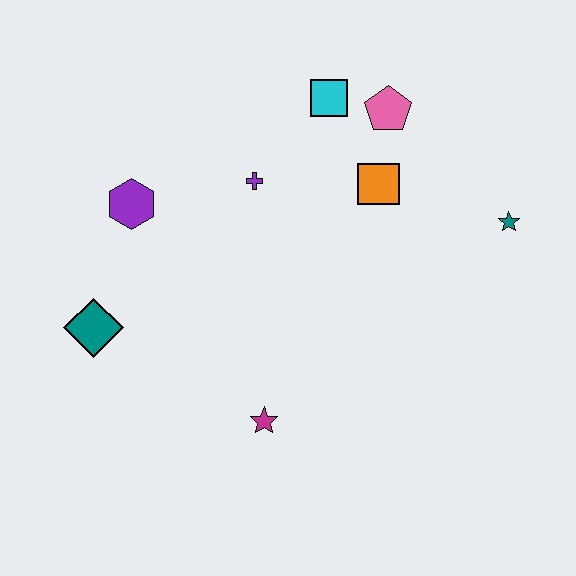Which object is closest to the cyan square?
The pink pentagon is closest to the cyan square.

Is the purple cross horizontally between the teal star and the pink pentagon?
No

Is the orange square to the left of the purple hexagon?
No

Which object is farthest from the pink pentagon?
The teal diamond is farthest from the pink pentagon.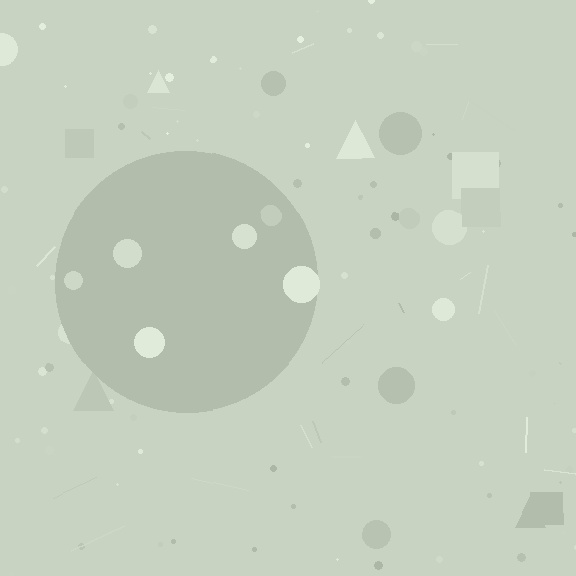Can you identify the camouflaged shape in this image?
The camouflaged shape is a circle.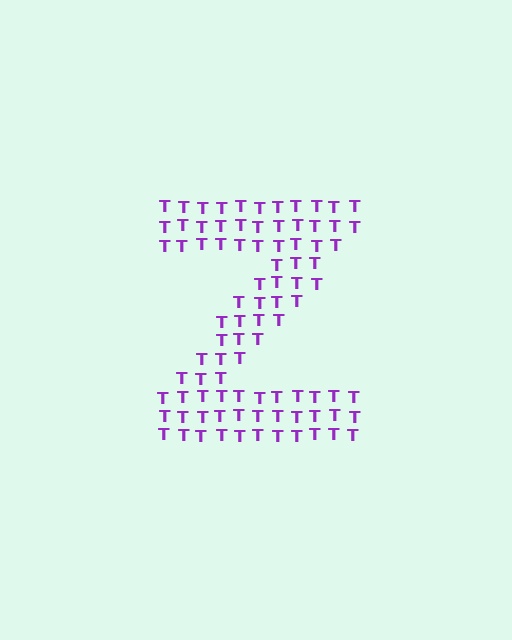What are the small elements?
The small elements are letter T's.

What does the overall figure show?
The overall figure shows the letter Z.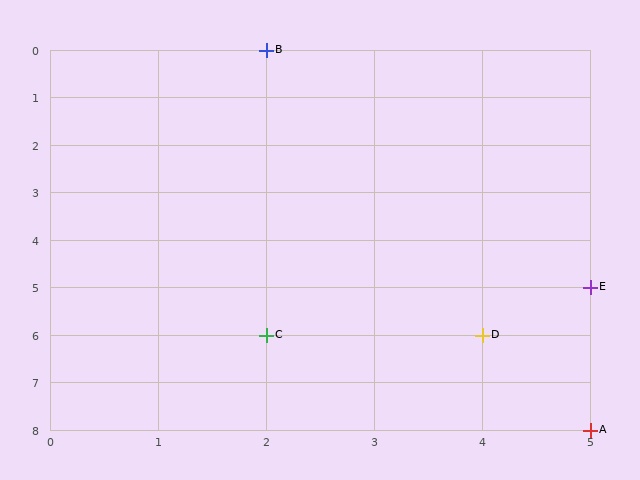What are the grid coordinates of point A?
Point A is at grid coordinates (5, 8).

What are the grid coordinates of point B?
Point B is at grid coordinates (2, 0).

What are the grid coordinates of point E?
Point E is at grid coordinates (5, 5).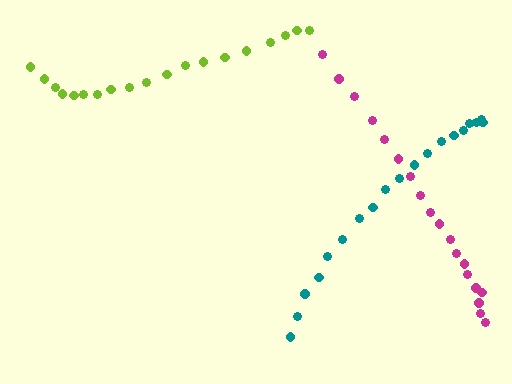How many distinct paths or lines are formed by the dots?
There are 3 distinct paths.